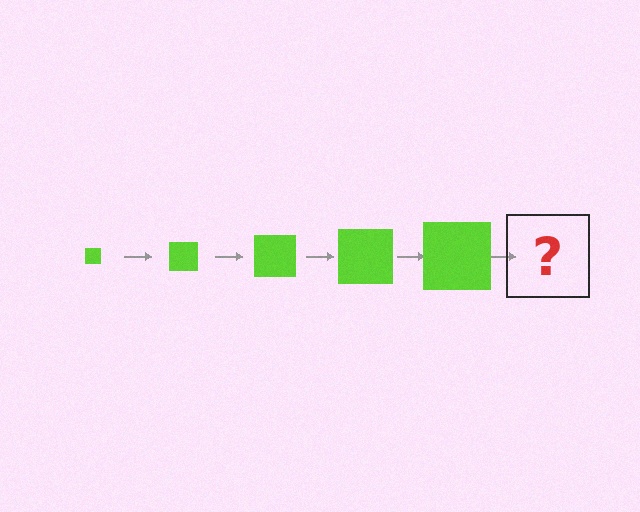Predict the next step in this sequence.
The next step is a lime square, larger than the previous one.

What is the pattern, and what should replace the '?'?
The pattern is that the square gets progressively larger each step. The '?' should be a lime square, larger than the previous one.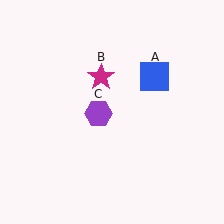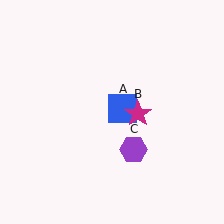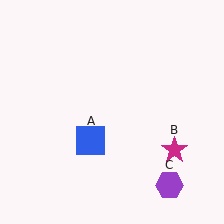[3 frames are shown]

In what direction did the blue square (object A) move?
The blue square (object A) moved down and to the left.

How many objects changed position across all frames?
3 objects changed position: blue square (object A), magenta star (object B), purple hexagon (object C).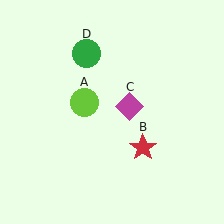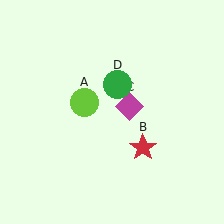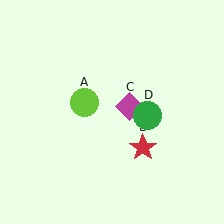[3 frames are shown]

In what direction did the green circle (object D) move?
The green circle (object D) moved down and to the right.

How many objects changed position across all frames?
1 object changed position: green circle (object D).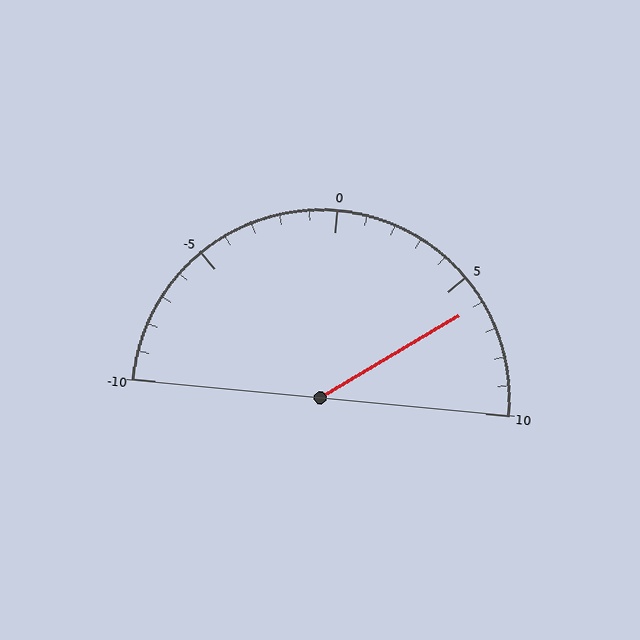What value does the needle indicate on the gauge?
The needle indicates approximately 6.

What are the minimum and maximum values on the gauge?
The gauge ranges from -10 to 10.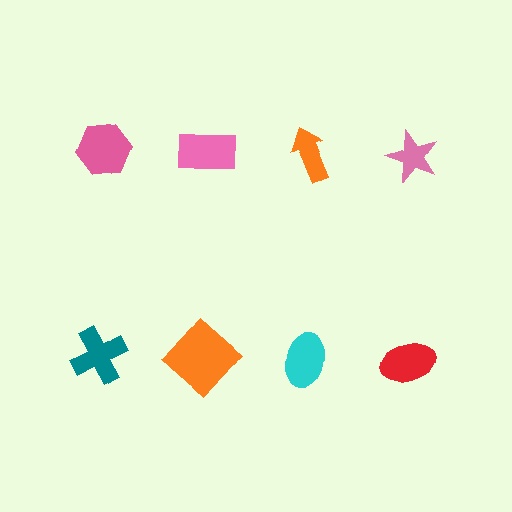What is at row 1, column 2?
A pink rectangle.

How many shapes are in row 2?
4 shapes.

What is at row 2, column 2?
An orange diamond.